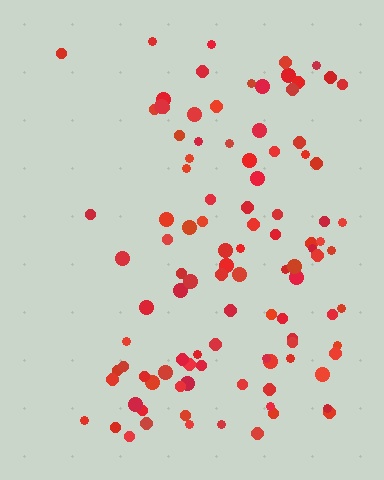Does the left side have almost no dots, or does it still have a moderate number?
Still a moderate number, just noticeably fewer than the right.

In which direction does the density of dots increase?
From left to right, with the right side densest.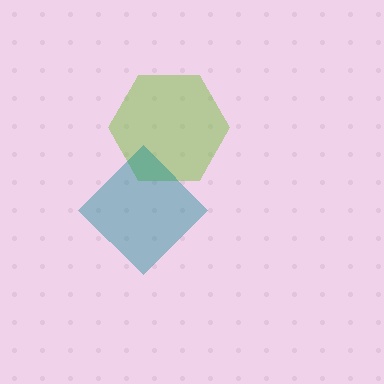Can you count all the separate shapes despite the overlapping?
Yes, there are 2 separate shapes.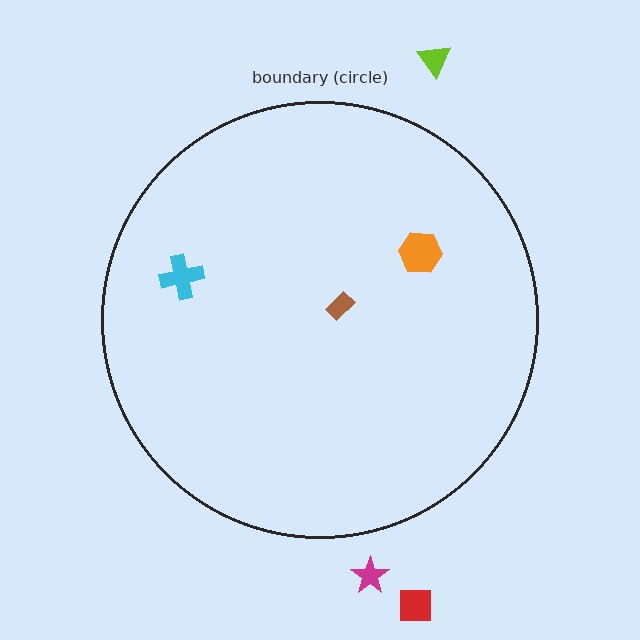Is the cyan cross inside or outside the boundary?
Inside.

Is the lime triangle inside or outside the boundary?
Outside.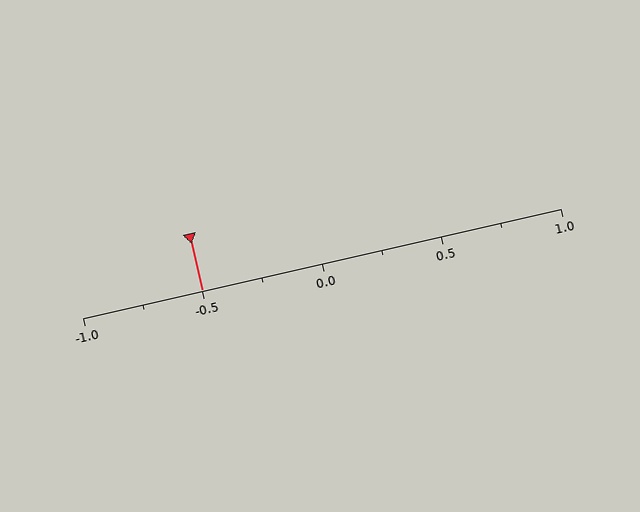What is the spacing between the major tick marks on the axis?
The major ticks are spaced 0.5 apart.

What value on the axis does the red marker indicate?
The marker indicates approximately -0.5.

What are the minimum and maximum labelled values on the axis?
The axis runs from -1.0 to 1.0.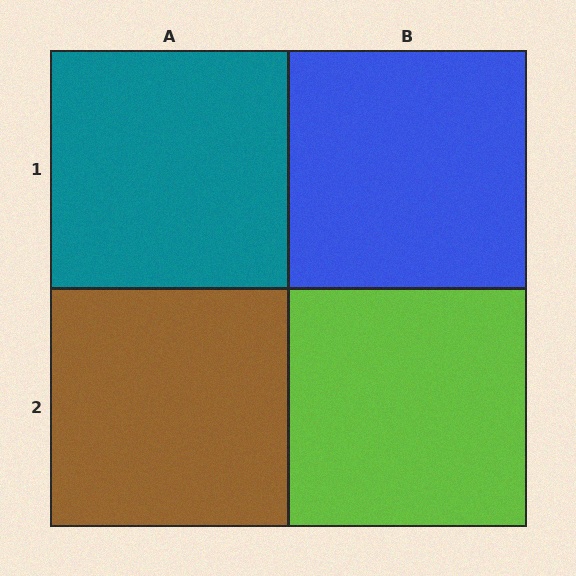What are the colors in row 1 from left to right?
Teal, blue.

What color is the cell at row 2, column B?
Lime.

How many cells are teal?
1 cell is teal.